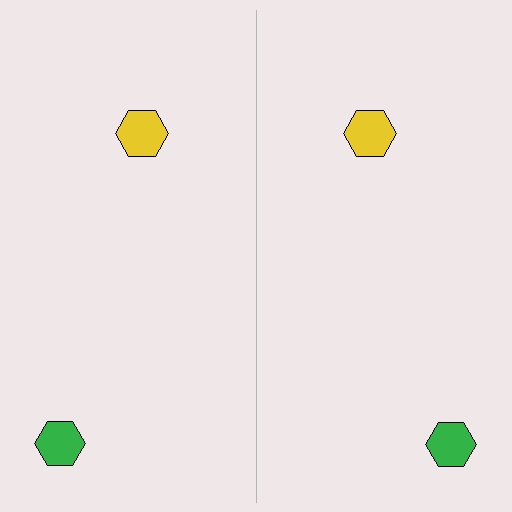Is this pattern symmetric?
Yes, this pattern has bilateral (reflection) symmetry.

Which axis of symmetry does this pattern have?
The pattern has a vertical axis of symmetry running through the center of the image.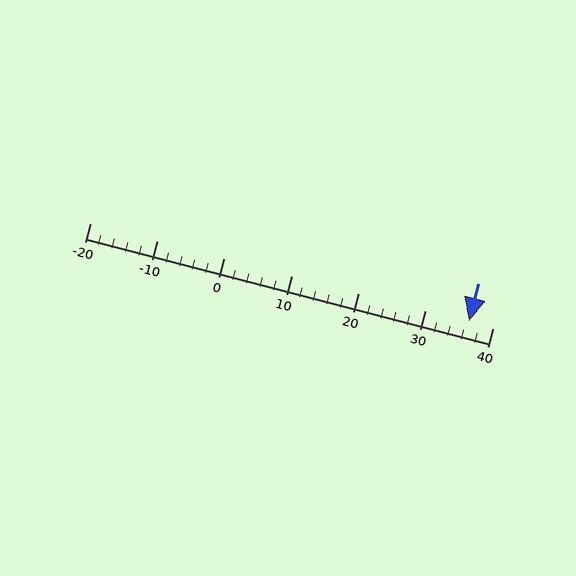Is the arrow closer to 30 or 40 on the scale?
The arrow is closer to 40.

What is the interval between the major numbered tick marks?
The major tick marks are spaced 10 units apart.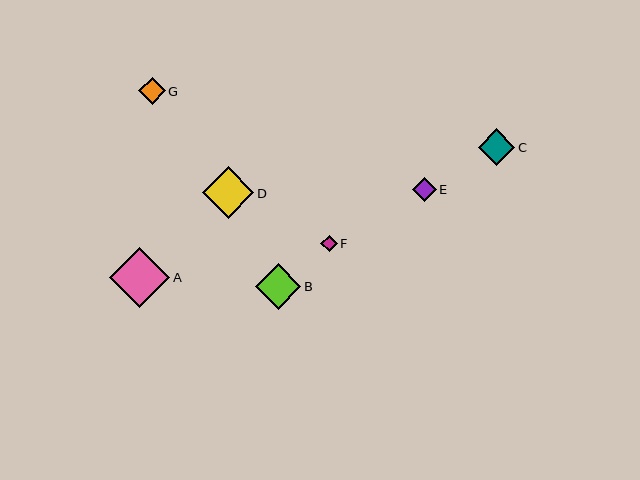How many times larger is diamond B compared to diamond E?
Diamond B is approximately 1.9 times the size of diamond E.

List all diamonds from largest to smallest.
From largest to smallest: A, D, B, C, G, E, F.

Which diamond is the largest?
Diamond A is the largest with a size of approximately 60 pixels.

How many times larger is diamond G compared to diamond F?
Diamond G is approximately 1.6 times the size of diamond F.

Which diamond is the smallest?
Diamond F is the smallest with a size of approximately 16 pixels.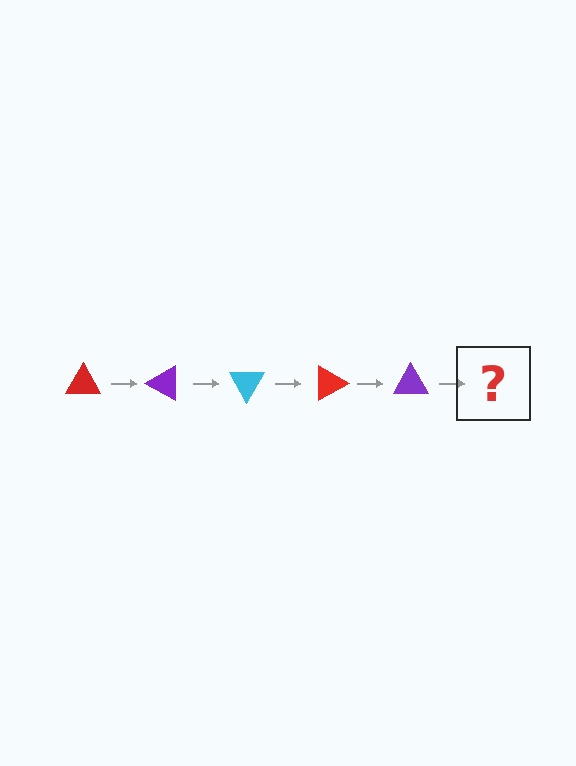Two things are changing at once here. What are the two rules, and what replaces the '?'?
The two rules are that it rotates 30 degrees each step and the color cycles through red, purple, and cyan. The '?' should be a cyan triangle, rotated 150 degrees from the start.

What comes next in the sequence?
The next element should be a cyan triangle, rotated 150 degrees from the start.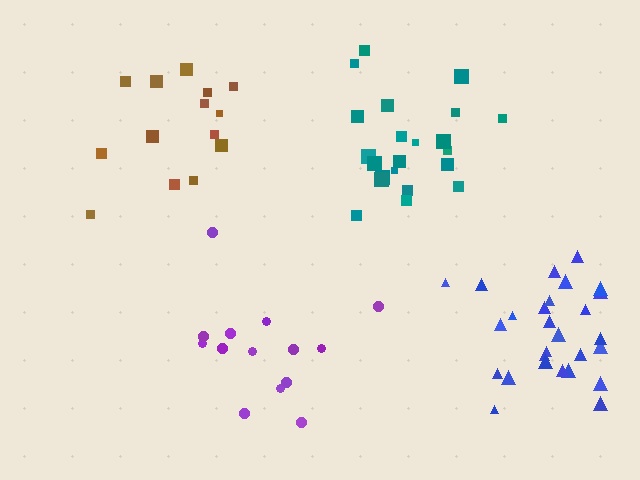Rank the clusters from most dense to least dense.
blue, teal, purple, brown.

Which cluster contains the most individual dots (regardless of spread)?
Blue (27).